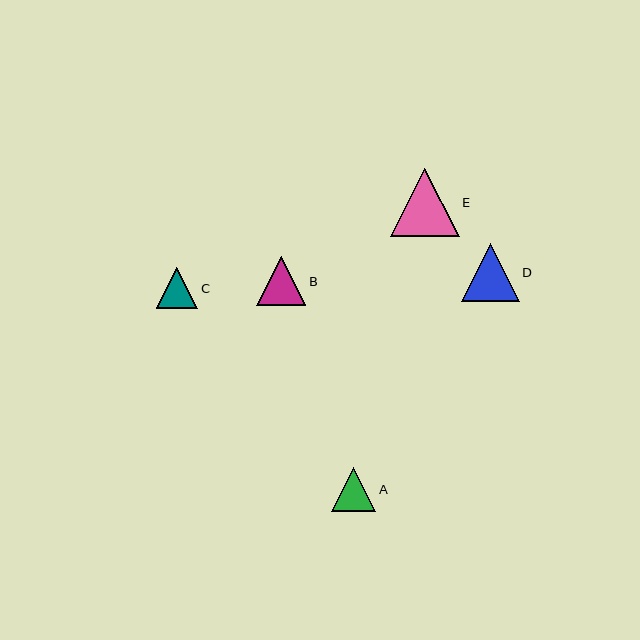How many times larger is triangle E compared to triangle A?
Triangle E is approximately 1.6 times the size of triangle A.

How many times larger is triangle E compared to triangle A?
Triangle E is approximately 1.6 times the size of triangle A.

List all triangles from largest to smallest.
From largest to smallest: E, D, B, A, C.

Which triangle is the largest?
Triangle E is the largest with a size of approximately 69 pixels.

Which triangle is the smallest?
Triangle C is the smallest with a size of approximately 42 pixels.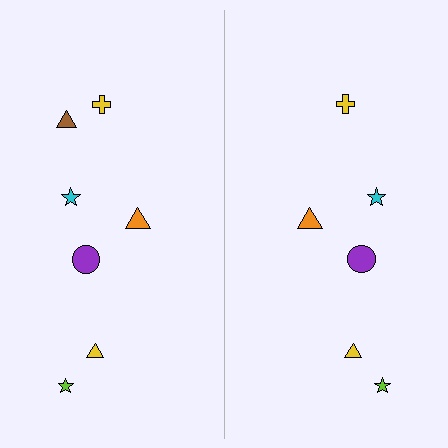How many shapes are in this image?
There are 13 shapes in this image.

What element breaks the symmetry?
A brown triangle is missing from the right side.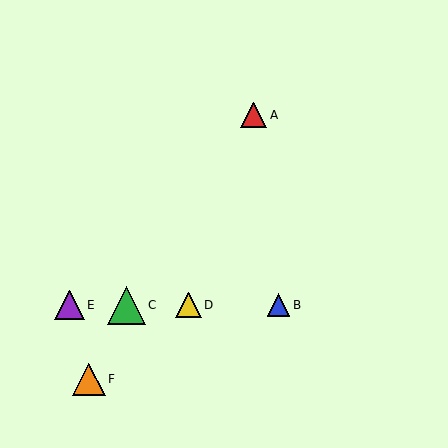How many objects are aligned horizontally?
4 objects (B, C, D, E) are aligned horizontally.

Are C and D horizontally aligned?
Yes, both are at y≈305.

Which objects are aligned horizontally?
Objects B, C, D, E are aligned horizontally.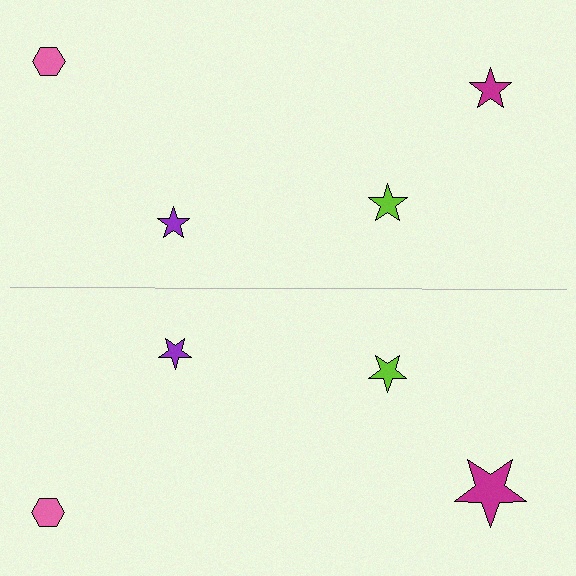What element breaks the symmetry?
The magenta star on the bottom side has a different size than its mirror counterpart.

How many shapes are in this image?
There are 8 shapes in this image.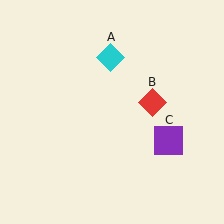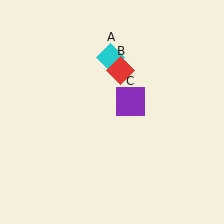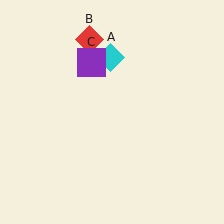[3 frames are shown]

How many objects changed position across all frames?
2 objects changed position: red diamond (object B), purple square (object C).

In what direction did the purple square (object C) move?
The purple square (object C) moved up and to the left.